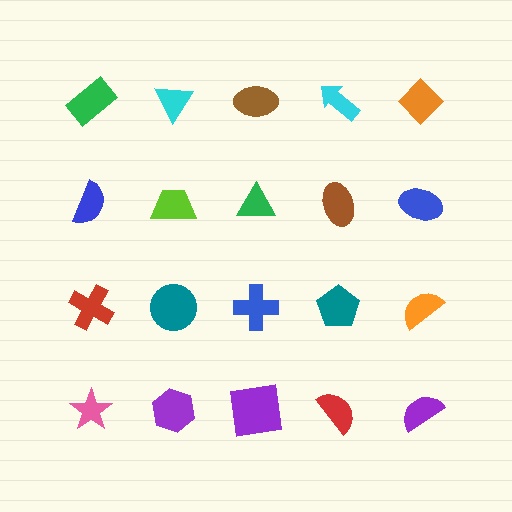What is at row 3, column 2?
A teal circle.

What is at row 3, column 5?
An orange semicircle.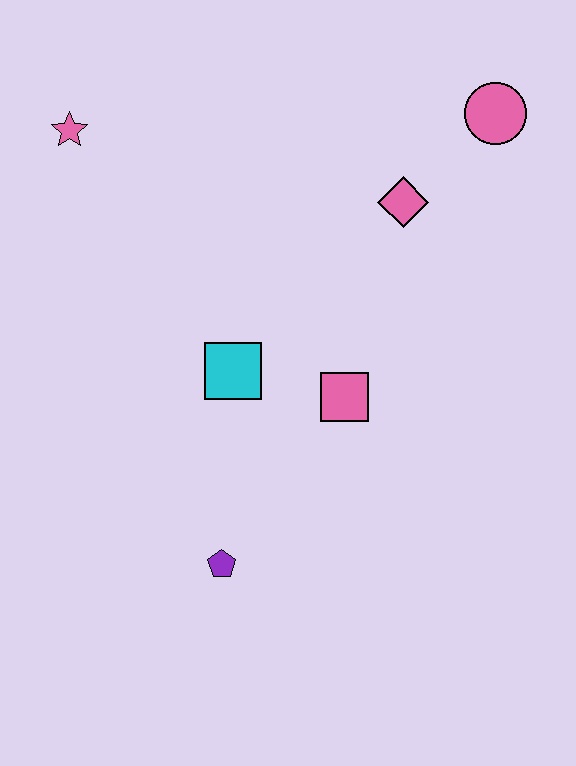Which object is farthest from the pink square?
The pink star is farthest from the pink square.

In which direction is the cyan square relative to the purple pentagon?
The cyan square is above the purple pentagon.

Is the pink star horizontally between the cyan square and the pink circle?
No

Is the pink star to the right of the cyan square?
No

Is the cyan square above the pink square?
Yes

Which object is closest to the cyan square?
The pink square is closest to the cyan square.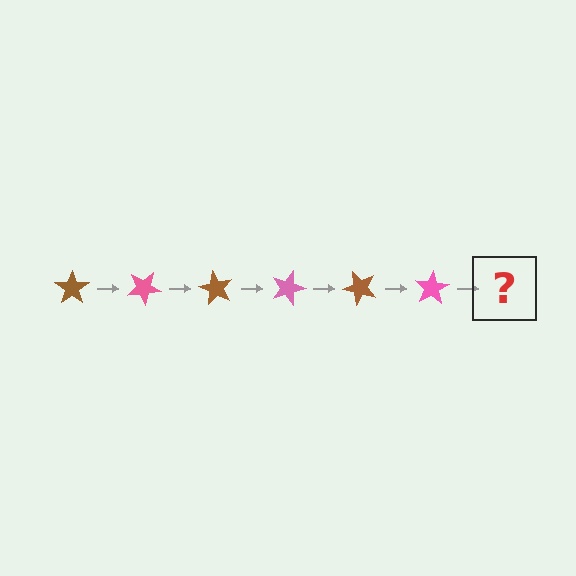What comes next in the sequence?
The next element should be a brown star, rotated 180 degrees from the start.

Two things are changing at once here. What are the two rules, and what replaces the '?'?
The two rules are that it rotates 30 degrees each step and the color cycles through brown and pink. The '?' should be a brown star, rotated 180 degrees from the start.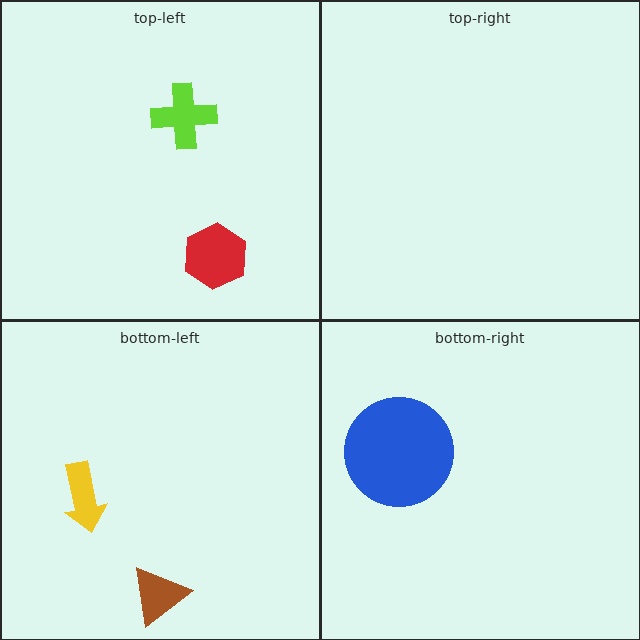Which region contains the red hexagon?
The top-left region.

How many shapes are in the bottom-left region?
2.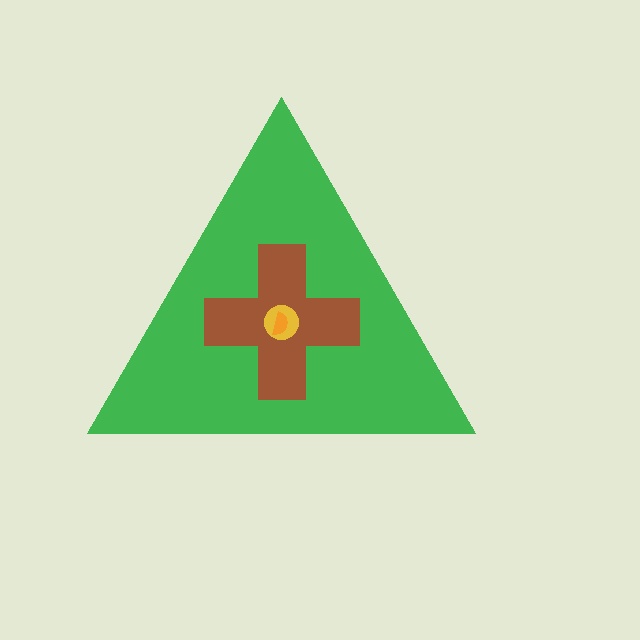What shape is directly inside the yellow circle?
The orange semicircle.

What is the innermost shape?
The orange semicircle.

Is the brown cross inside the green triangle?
Yes.